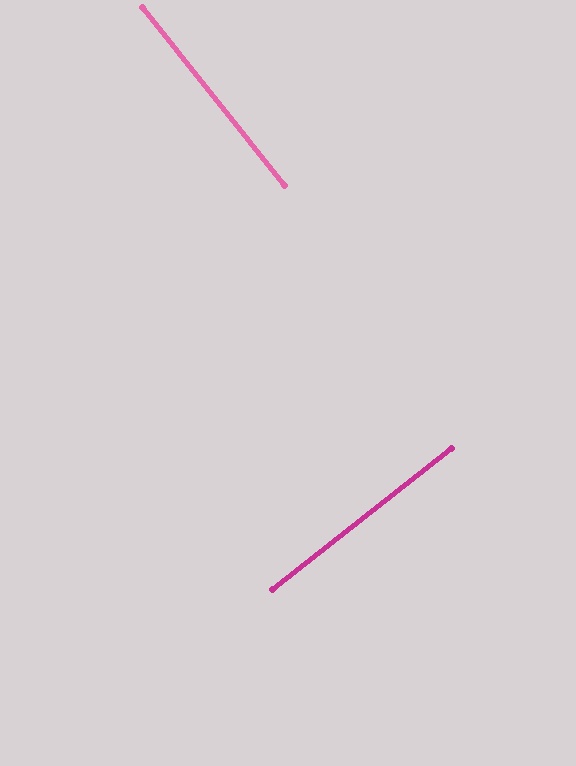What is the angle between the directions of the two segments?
Approximately 90 degrees.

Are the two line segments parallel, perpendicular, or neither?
Perpendicular — they meet at approximately 90°.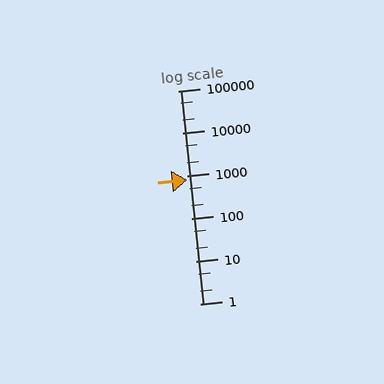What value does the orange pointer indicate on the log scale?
The pointer indicates approximately 800.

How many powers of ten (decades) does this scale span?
The scale spans 5 decades, from 1 to 100000.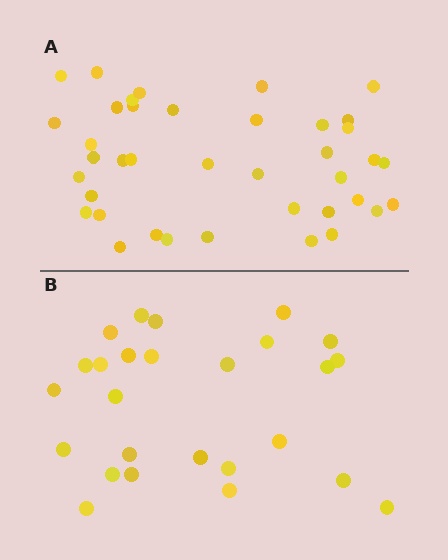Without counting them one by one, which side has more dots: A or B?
Region A (the top region) has more dots.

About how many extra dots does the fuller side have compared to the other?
Region A has approximately 15 more dots than region B.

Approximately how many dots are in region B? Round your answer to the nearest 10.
About 30 dots. (The exact count is 26, which rounds to 30.)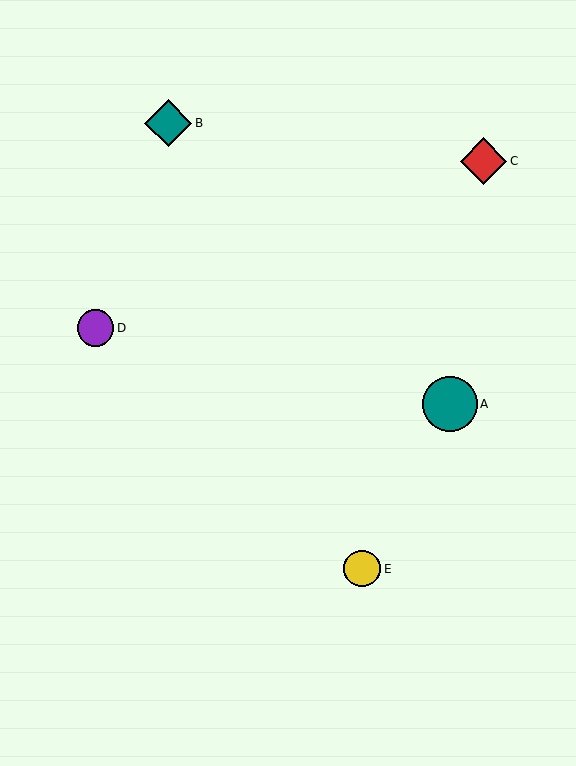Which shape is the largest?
The teal circle (labeled A) is the largest.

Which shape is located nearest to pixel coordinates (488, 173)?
The red diamond (labeled C) at (484, 161) is nearest to that location.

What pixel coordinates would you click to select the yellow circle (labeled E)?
Click at (362, 569) to select the yellow circle E.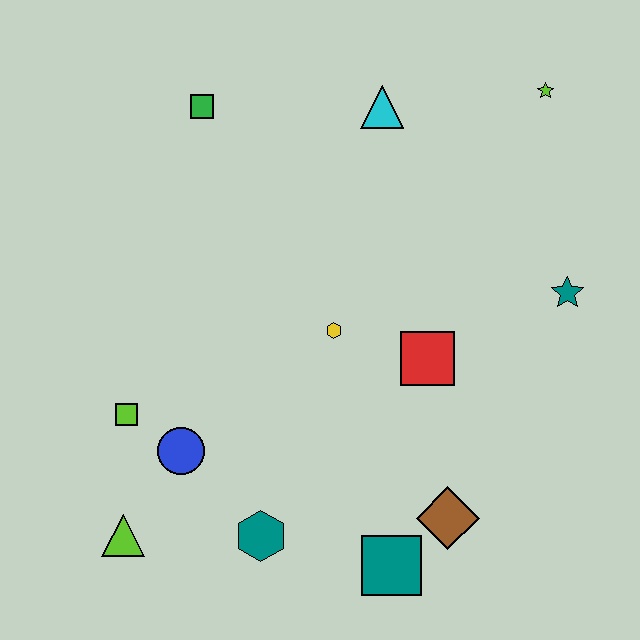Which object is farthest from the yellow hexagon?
The lime star is farthest from the yellow hexagon.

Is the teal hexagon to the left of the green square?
No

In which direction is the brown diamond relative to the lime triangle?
The brown diamond is to the right of the lime triangle.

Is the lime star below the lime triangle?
No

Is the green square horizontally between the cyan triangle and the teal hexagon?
No